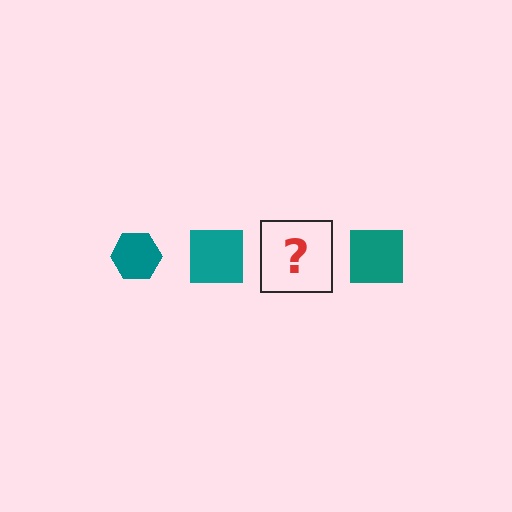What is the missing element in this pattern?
The missing element is a teal hexagon.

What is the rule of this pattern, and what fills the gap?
The rule is that the pattern cycles through hexagon, square shapes in teal. The gap should be filled with a teal hexagon.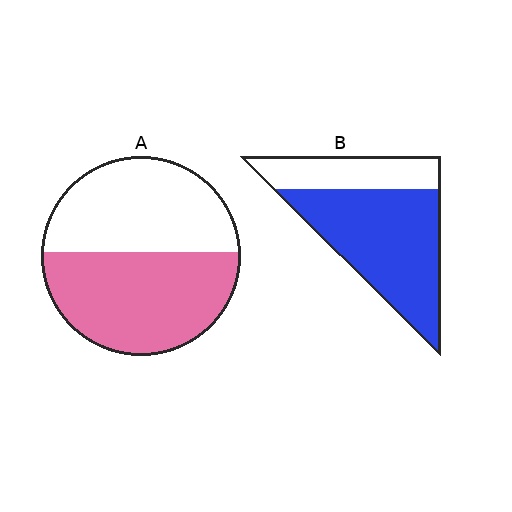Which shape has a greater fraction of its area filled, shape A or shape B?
Shape B.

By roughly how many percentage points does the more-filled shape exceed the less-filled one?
By roughly 15 percentage points (B over A).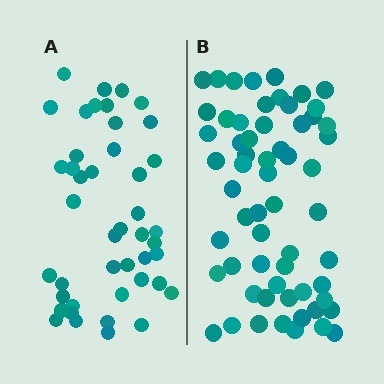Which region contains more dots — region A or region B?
Region B (the right region) has more dots.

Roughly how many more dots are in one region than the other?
Region B has approximately 15 more dots than region A.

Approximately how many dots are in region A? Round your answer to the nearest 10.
About 40 dots. (The exact count is 44, which rounds to 40.)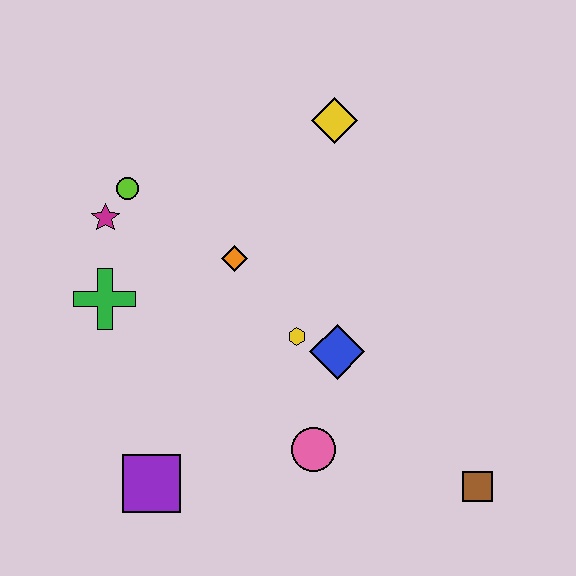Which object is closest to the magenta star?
The lime circle is closest to the magenta star.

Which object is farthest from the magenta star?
The brown square is farthest from the magenta star.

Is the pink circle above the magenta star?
No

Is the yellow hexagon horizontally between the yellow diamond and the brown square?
No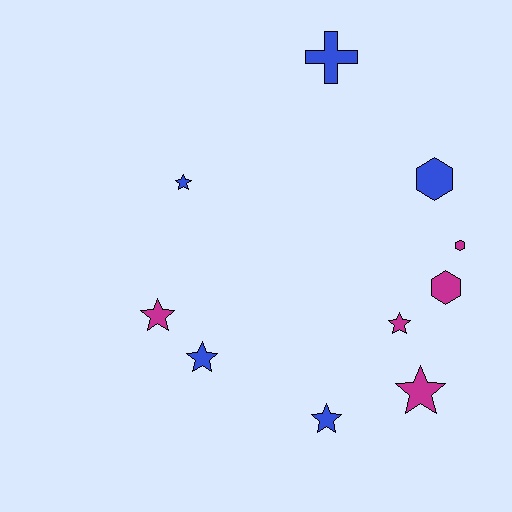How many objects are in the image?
There are 10 objects.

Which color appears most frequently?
Magenta, with 5 objects.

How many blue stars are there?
There are 3 blue stars.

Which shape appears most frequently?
Star, with 6 objects.